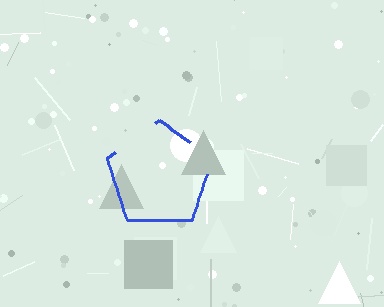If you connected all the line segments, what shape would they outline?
They would outline a pentagon.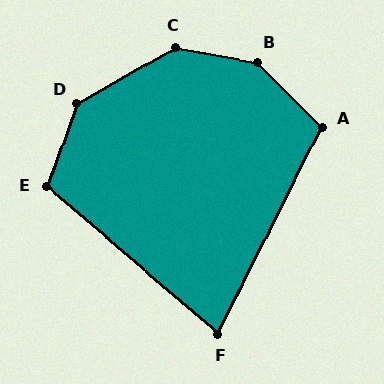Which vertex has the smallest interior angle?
F, at approximately 76 degrees.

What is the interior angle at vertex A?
Approximately 109 degrees (obtuse).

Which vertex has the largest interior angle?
B, at approximately 145 degrees.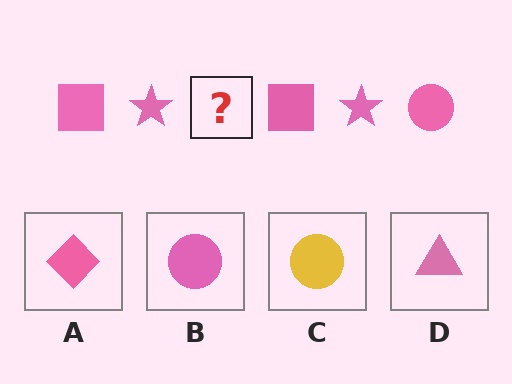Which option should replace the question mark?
Option B.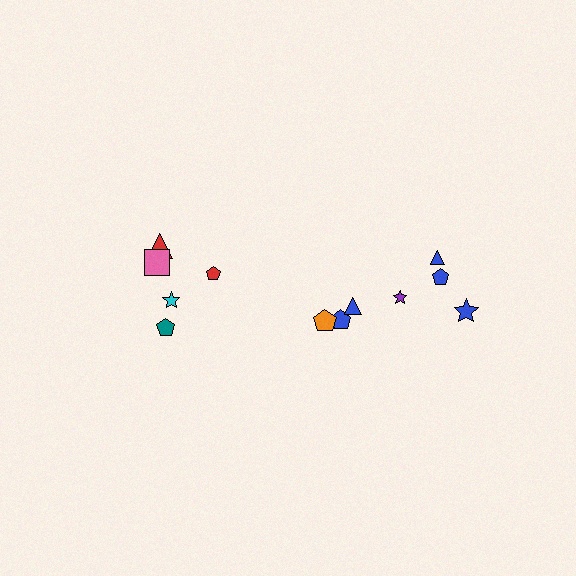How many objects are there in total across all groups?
There are 12 objects.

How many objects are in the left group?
There are 5 objects.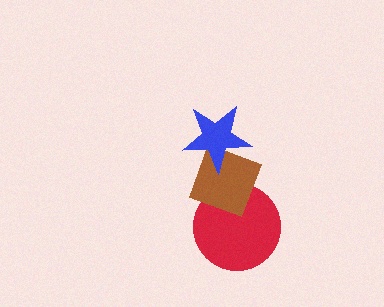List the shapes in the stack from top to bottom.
From top to bottom: the blue star, the brown diamond, the red circle.